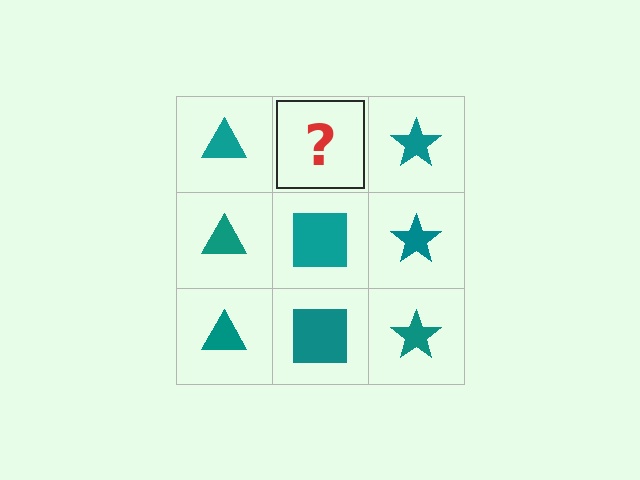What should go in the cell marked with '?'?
The missing cell should contain a teal square.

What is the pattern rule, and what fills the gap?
The rule is that each column has a consistent shape. The gap should be filled with a teal square.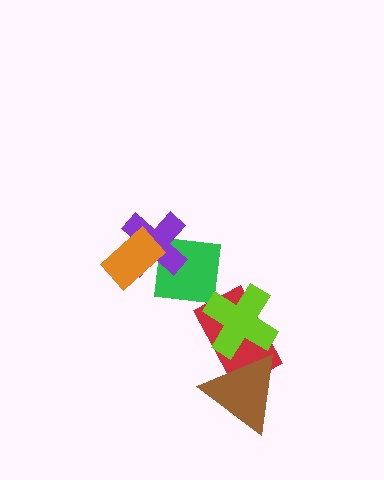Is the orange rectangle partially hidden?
No, no other shape covers it.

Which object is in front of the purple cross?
The orange rectangle is in front of the purple cross.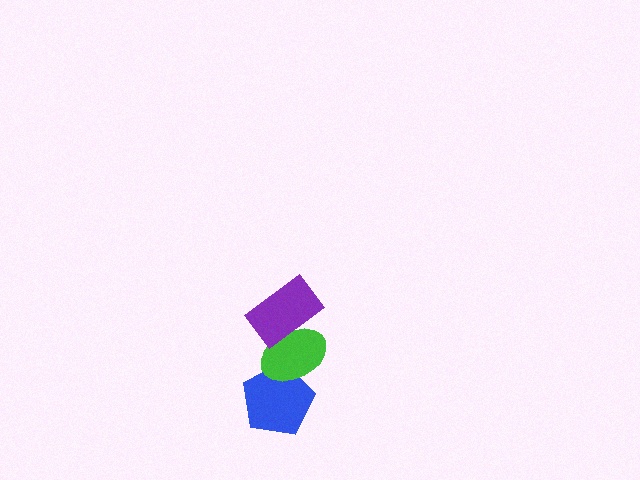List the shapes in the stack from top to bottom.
From top to bottom: the purple rectangle, the green ellipse, the blue pentagon.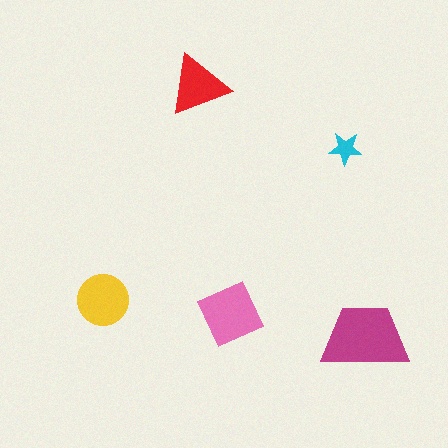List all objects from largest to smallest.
The magenta trapezoid, the pink diamond, the yellow circle, the red triangle, the cyan star.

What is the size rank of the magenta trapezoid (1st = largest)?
1st.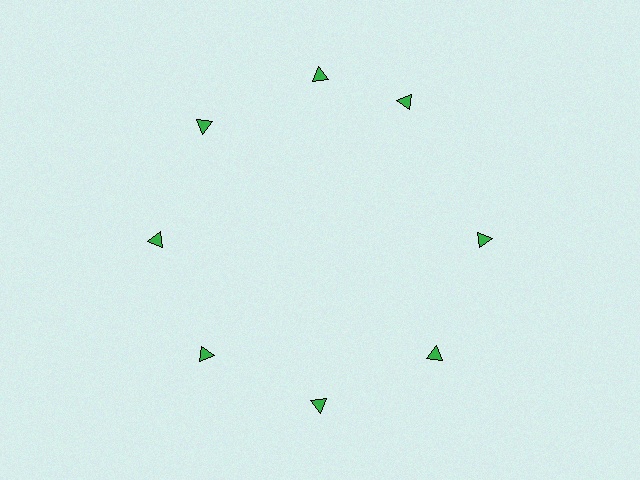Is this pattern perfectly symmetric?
No. The 8 green triangles are arranged in a ring, but one element near the 2 o'clock position is rotated out of alignment along the ring, breaking the 8-fold rotational symmetry.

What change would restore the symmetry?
The symmetry would be restored by rotating it back into even spacing with its neighbors so that all 8 triangles sit at equal angles and equal distance from the center.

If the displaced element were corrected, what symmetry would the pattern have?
It would have 8-fold rotational symmetry — the pattern would map onto itself every 45 degrees.